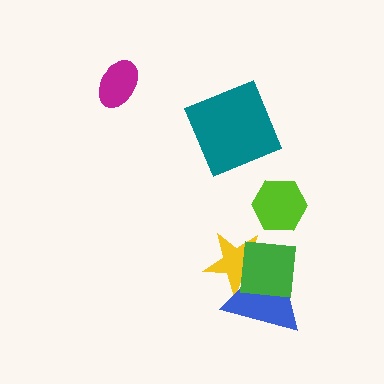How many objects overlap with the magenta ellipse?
0 objects overlap with the magenta ellipse.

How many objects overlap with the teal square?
0 objects overlap with the teal square.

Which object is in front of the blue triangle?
The green square is in front of the blue triangle.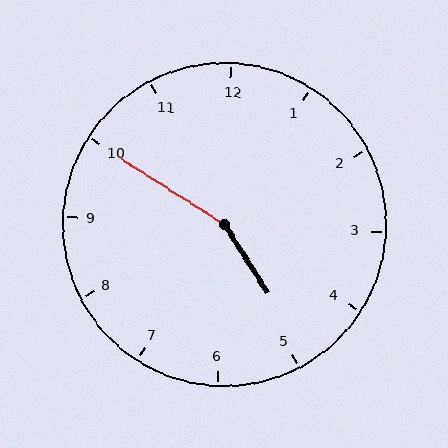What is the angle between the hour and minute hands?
Approximately 155 degrees.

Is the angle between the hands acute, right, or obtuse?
It is obtuse.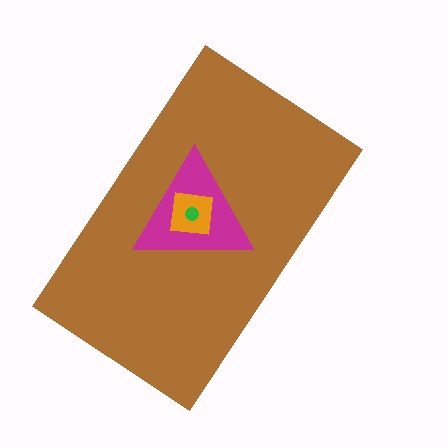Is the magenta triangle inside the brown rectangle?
Yes.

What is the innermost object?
The green circle.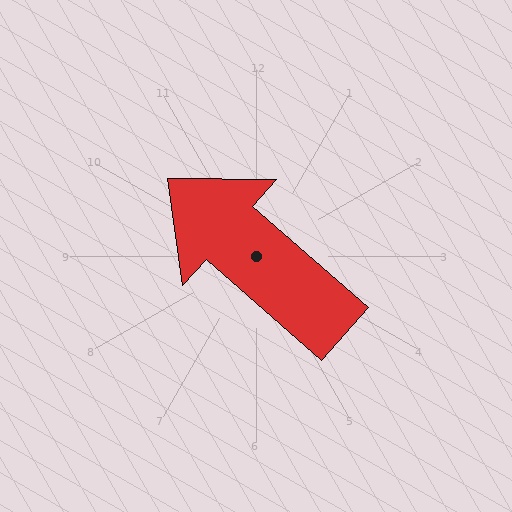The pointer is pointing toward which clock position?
Roughly 10 o'clock.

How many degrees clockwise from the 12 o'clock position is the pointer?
Approximately 311 degrees.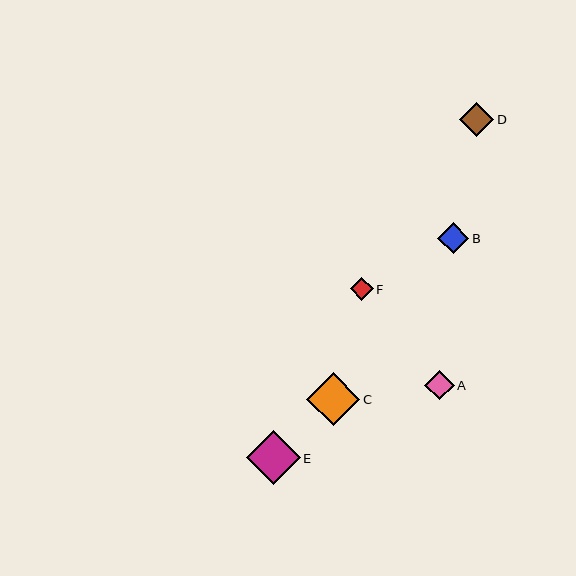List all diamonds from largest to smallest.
From largest to smallest: E, C, D, B, A, F.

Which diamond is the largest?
Diamond E is the largest with a size of approximately 54 pixels.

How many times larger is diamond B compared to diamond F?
Diamond B is approximately 1.4 times the size of diamond F.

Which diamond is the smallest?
Diamond F is the smallest with a size of approximately 23 pixels.